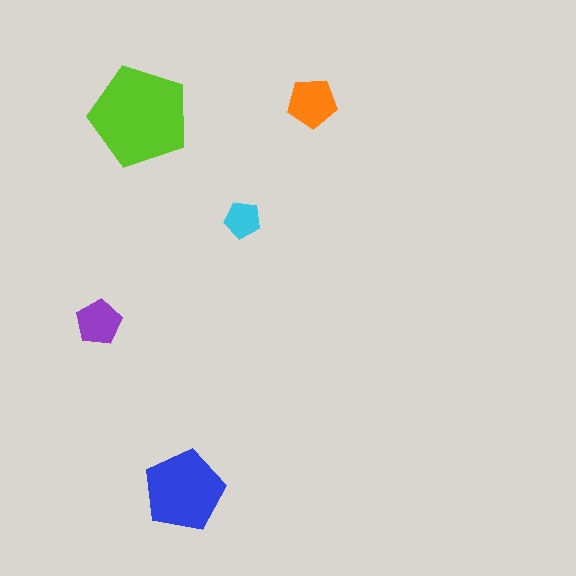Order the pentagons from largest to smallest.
the lime one, the blue one, the orange one, the purple one, the cyan one.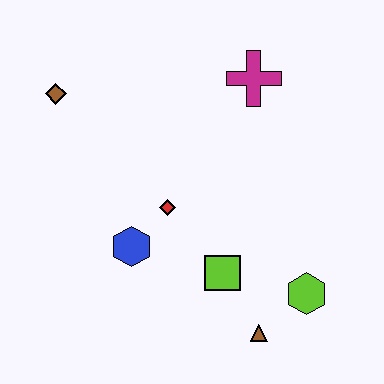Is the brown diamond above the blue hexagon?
Yes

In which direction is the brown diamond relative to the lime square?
The brown diamond is above the lime square.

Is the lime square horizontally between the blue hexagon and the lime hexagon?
Yes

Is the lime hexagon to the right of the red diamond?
Yes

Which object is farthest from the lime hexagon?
The brown diamond is farthest from the lime hexagon.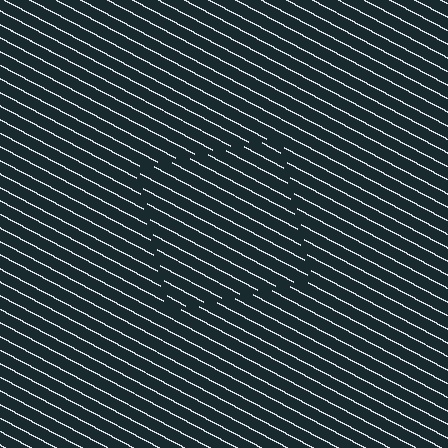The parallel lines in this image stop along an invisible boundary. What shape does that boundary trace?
An illusory square. The interior of the shape contains the same grating, shifted by half a period — the contour is defined by the phase discontinuity where line-ends from the inner and outer gratings abut.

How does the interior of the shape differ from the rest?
The interior of the shape contains the same grating, shifted by half a period — the contour is defined by the phase discontinuity where line-ends from the inner and outer gratings abut.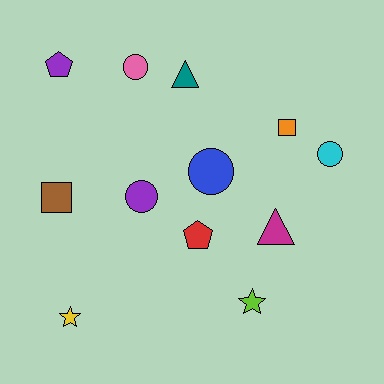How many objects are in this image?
There are 12 objects.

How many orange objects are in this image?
There is 1 orange object.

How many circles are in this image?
There are 4 circles.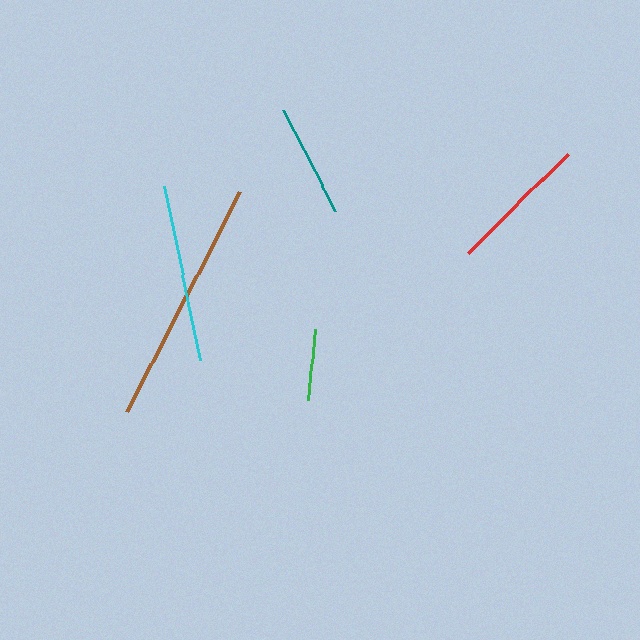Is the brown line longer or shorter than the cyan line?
The brown line is longer than the cyan line.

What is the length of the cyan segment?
The cyan segment is approximately 177 pixels long.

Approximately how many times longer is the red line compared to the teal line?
The red line is approximately 1.2 times the length of the teal line.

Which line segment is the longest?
The brown line is the longest at approximately 247 pixels.